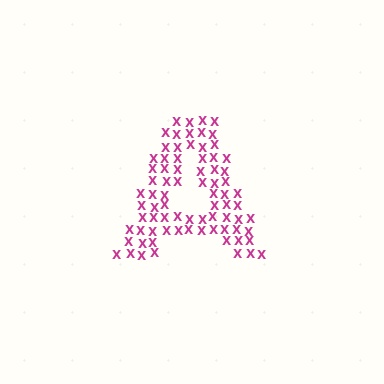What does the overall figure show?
The overall figure shows the letter A.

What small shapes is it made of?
It is made of small letter X's.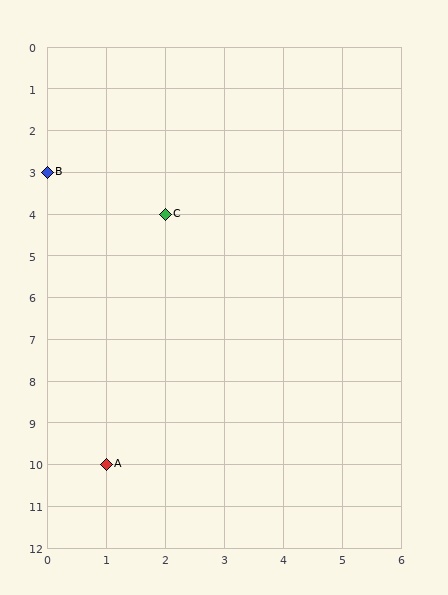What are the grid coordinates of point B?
Point B is at grid coordinates (0, 3).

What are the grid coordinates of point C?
Point C is at grid coordinates (2, 4).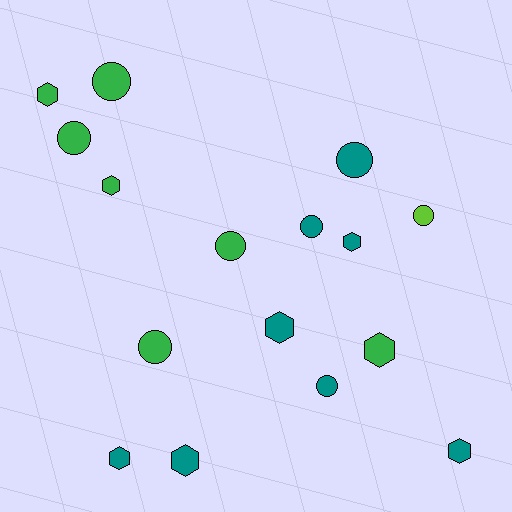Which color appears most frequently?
Teal, with 8 objects.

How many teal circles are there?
There are 3 teal circles.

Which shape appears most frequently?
Hexagon, with 8 objects.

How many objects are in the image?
There are 16 objects.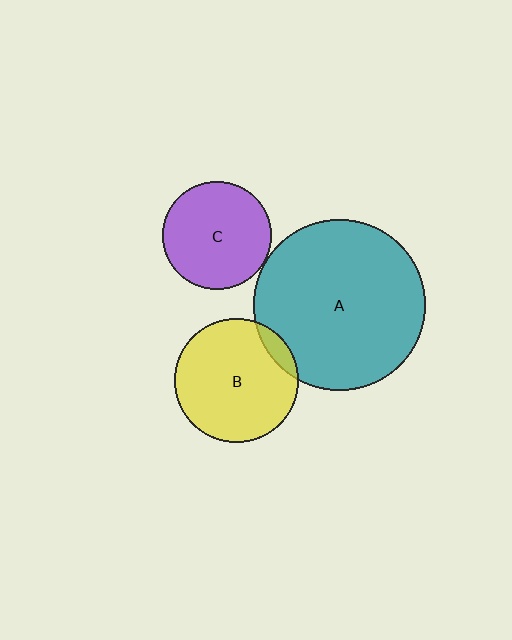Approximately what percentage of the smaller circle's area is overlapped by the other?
Approximately 10%.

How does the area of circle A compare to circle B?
Approximately 1.9 times.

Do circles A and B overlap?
Yes.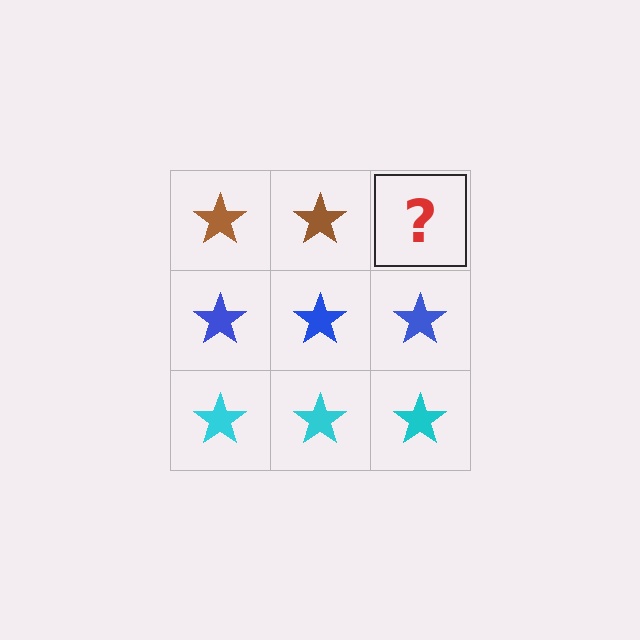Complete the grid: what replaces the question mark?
The question mark should be replaced with a brown star.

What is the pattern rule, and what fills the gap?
The rule is that each row has a consistent color. The gap should be filled with a brown star.